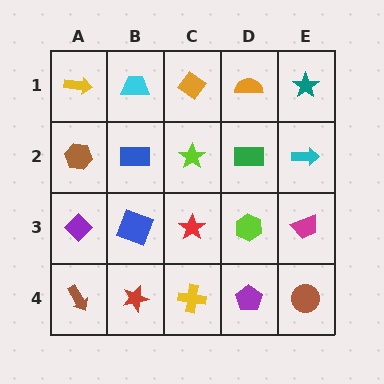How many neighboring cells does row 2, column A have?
3.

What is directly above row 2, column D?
An orange semicircle.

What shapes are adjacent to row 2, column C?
An orange diamond (row 1, column C), a red star (row 3, column C), a blue rectangle (row 2, column B), a green rectangle (row 2, column D).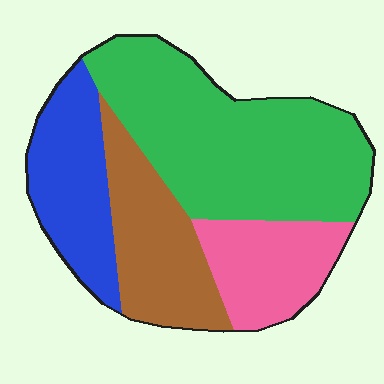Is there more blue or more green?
Green.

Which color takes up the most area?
Green, at roughly 45%.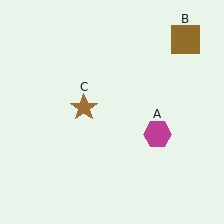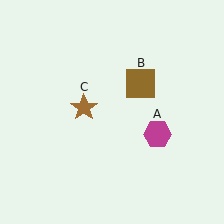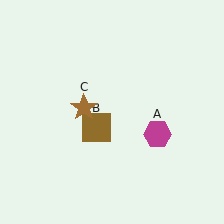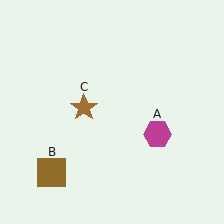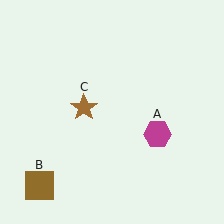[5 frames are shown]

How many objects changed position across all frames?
1 object changed position: brown square (object B).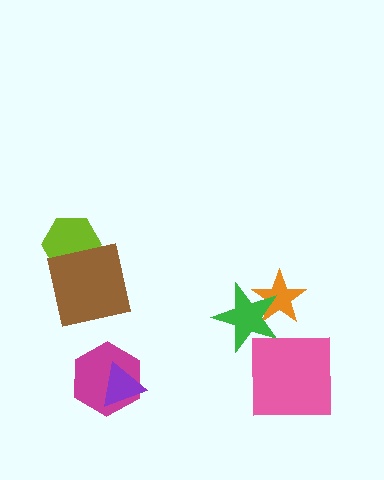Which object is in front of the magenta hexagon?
The purple triangle is in front of the magenta hexagon.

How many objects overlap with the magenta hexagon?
1 object overlaps with the magenta hexagon.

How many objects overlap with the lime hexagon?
1 object overlaps with the lime hexagon.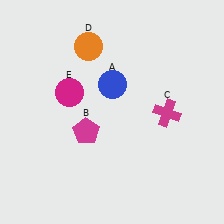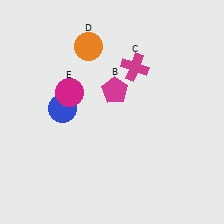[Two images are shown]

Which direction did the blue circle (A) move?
The blue circle (A) moved left.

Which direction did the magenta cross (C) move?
The magenta cross (C) moved up.